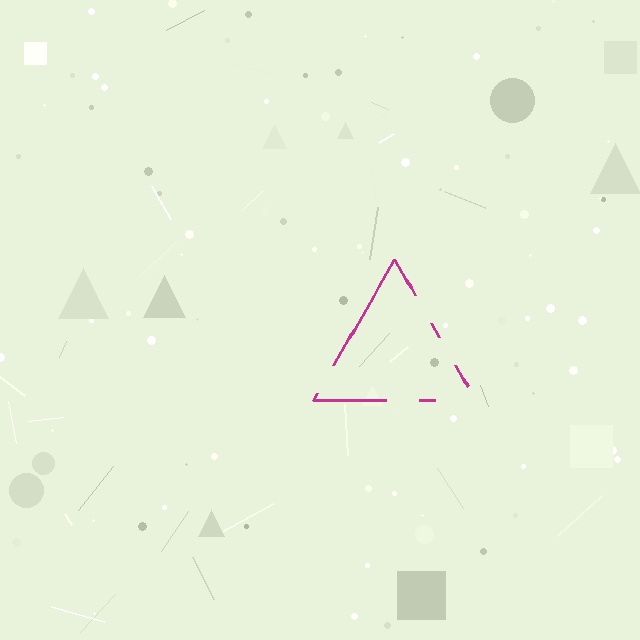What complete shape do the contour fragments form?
The contour fragments form a triangle.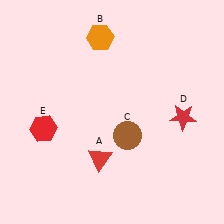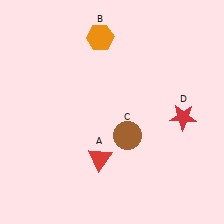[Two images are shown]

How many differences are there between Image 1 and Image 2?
There is 1 difference between the two images.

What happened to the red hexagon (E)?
The red hexagon (E) was removed in Image 2. It was in the bottom-left area of Image 1.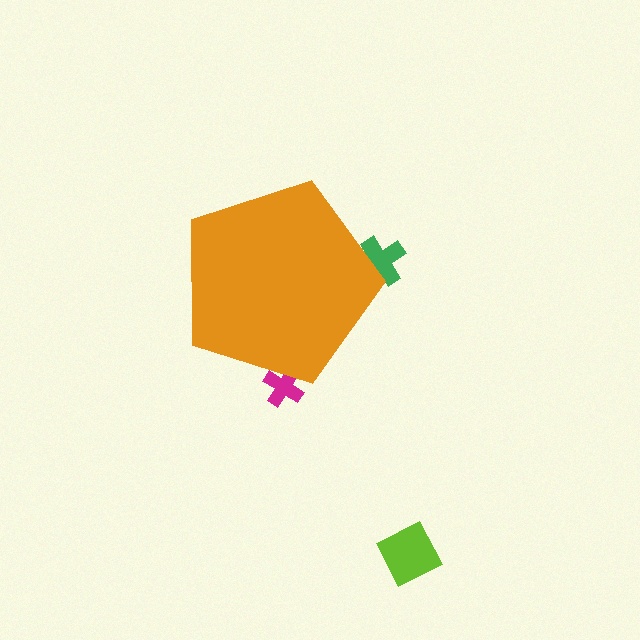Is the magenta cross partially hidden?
Yes, the magenta cross is partially hidden behind the orange pentagon.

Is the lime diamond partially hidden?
No, the lime diamond is fully visible.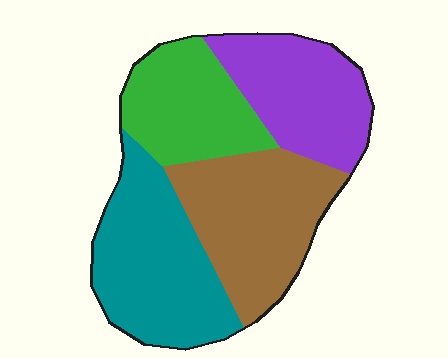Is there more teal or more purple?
Teal.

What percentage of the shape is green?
Green covers about 20% of the shape.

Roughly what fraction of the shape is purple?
Purple takes up about one fifth (1/5) of the shape.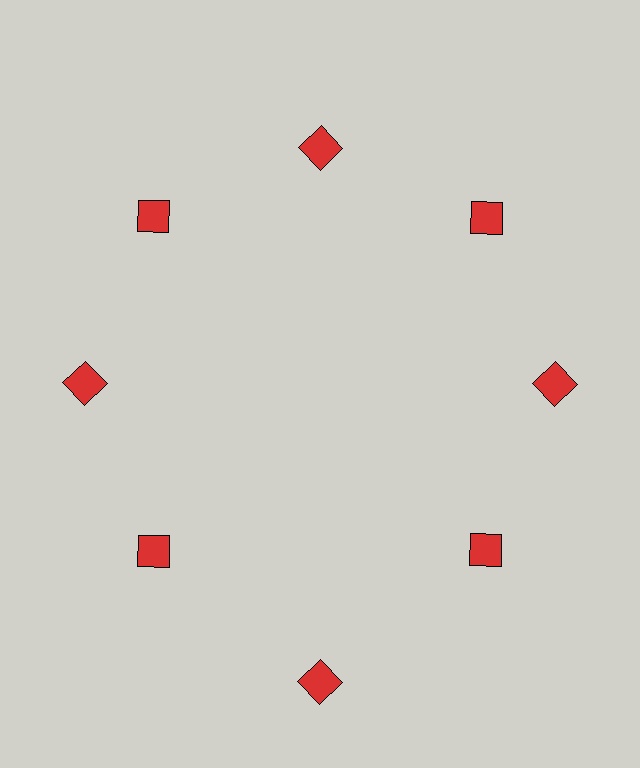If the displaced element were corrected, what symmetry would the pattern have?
It would have 8-fold rotational symmetry — the pattern would map onto itself every 45 degrees.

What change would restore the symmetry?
The symmetry would be restored by moving it inward, back onto the ring so that all 8 squares sit at equal angles and equal distance from the center.